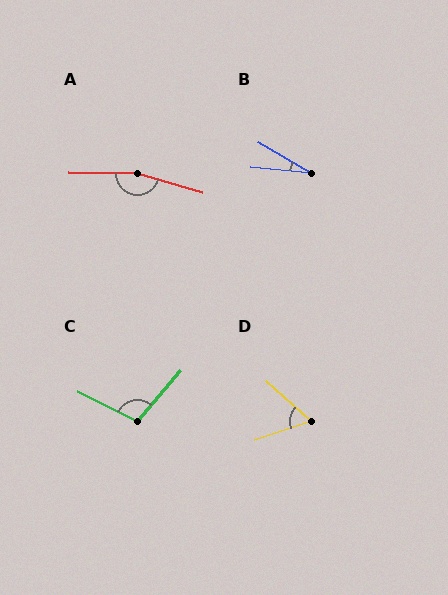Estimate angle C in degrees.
Approximately 104 degrees.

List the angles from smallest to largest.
B (25°), D (61°), C (104°), A (165°).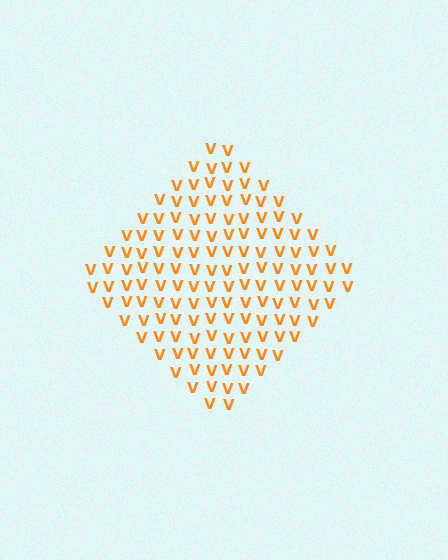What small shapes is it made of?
It is made of small letter V's.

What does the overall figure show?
The overall figure shows a diamond.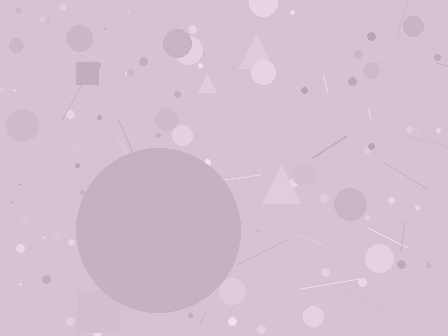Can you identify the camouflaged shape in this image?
The camouflaged shape is a circle.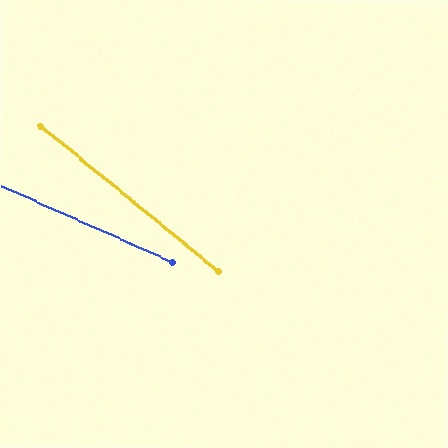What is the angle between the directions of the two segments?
Approximately 15 degrees.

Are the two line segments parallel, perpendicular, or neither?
Neither parallel nor perpendicular — they differ by about 15°.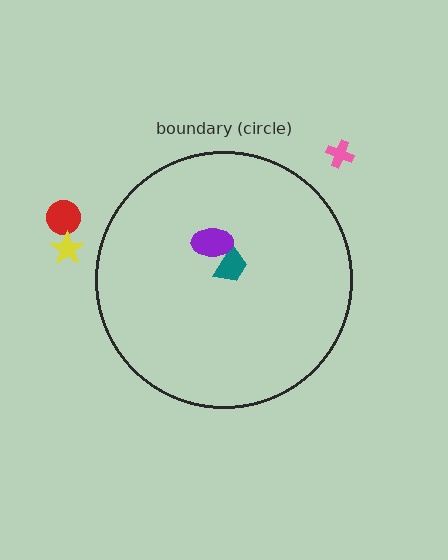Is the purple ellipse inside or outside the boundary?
Inside.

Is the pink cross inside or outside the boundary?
Outside.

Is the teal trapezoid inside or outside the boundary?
Inside.